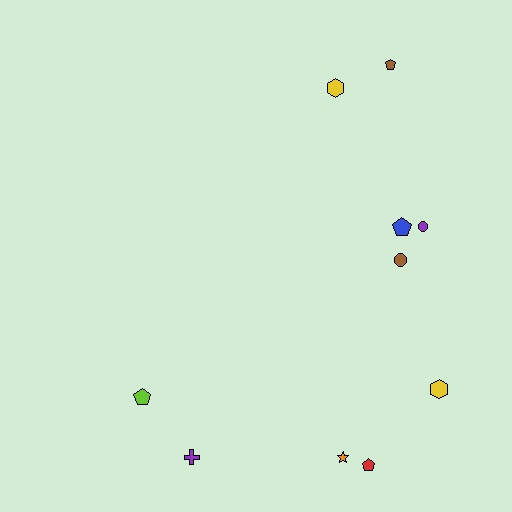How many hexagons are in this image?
There are 2 hexagons.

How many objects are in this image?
There are 10 objects.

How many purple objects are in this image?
There are 2 purple objects.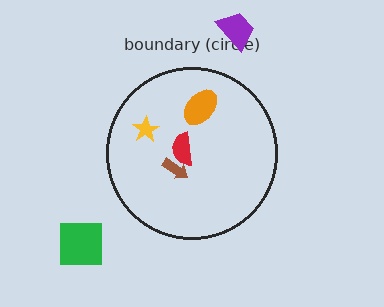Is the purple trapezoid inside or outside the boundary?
Outside.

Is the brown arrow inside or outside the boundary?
Inside.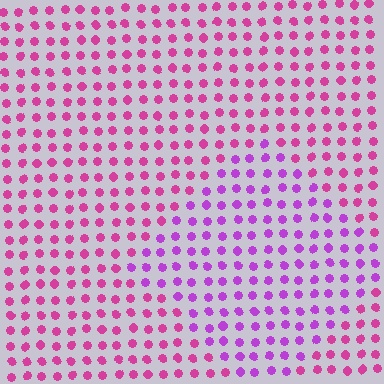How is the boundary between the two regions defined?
The boundary is defined purely by a slight shift in hue (about 33 degrees). Spacing, size, and orientation are identical on both sides.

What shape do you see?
I see a diamond.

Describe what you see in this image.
The image is filled with small magenta elements in a uniform arrangement. A diamond-shaped region is visible where the elements are tinted to a slightly different hue, forming a subtle color boundary.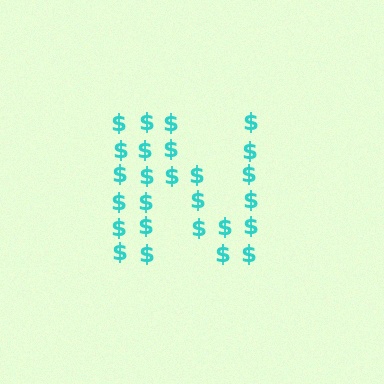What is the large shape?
The large shape is the letter N.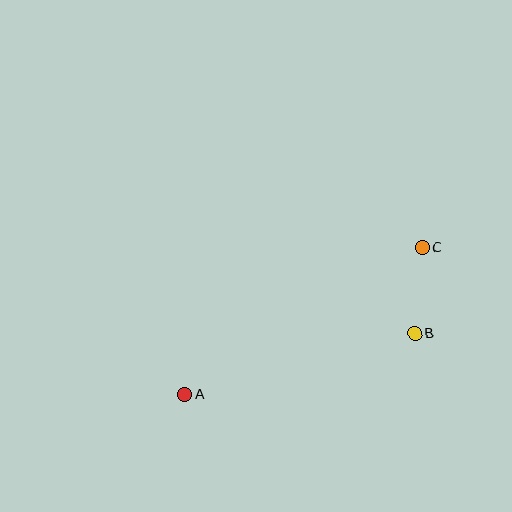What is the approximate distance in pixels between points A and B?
The distance between A and B is approximately 238 pixels.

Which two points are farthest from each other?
Points A and C are farthest from each other.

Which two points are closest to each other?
Points B and C are closest to each other.